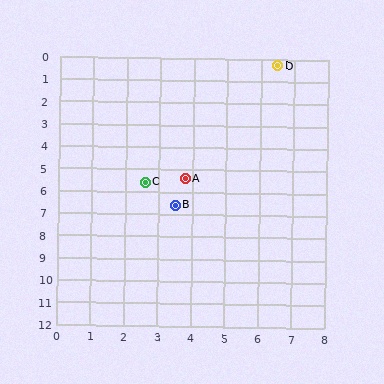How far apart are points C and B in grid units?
Points C and B are about 1.3 grid units apart.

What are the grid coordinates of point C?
Point C is at approximately (2.6, 5.6).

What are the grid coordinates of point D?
Point D is at approximately (6.5, 0.3).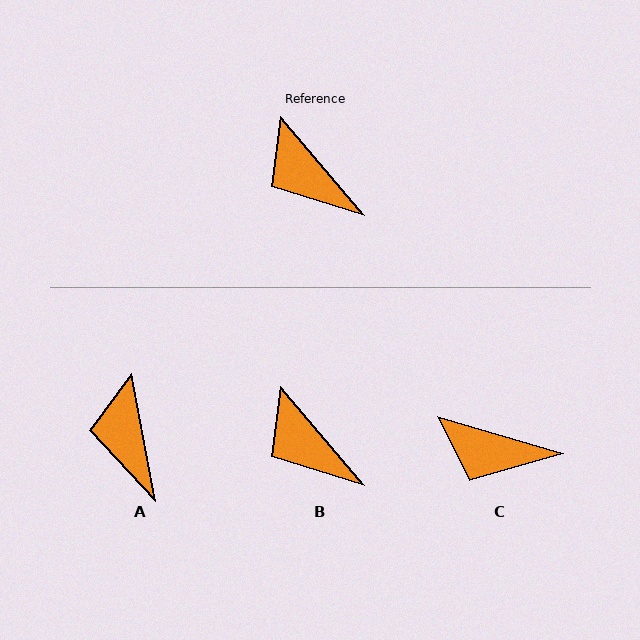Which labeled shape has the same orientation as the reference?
B.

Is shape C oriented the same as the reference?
No, it is off by about 34 degrees.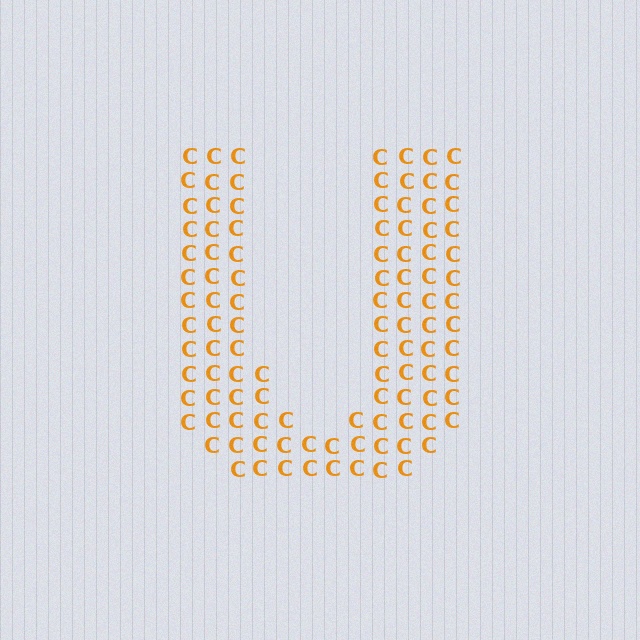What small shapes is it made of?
It is made of small letter C's.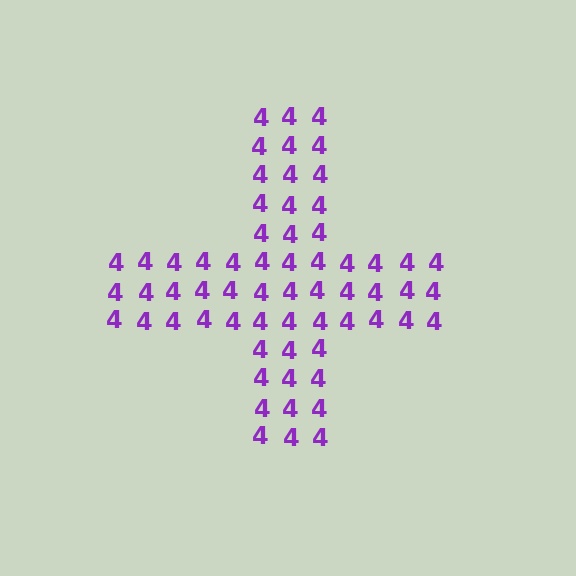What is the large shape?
The large shape is a cross.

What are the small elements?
The small elements are digit 4's.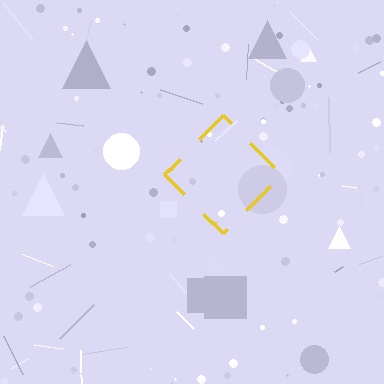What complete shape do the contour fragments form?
The contour fragments form a diamond.